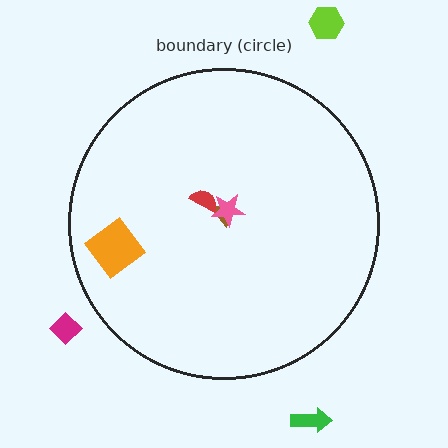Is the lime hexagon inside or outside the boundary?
Outside.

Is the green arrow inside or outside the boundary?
Outside.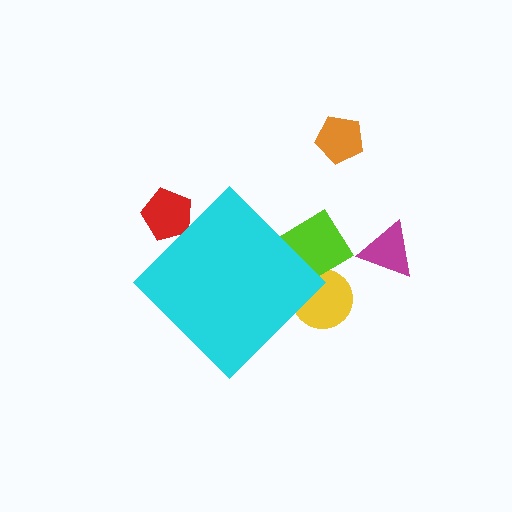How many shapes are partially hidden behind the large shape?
3 shapes are partially hidden.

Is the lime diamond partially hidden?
Yes, the lime diamond is partially hidden behind the cyan diamond.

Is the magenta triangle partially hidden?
No, the magenta triangle is fully visible.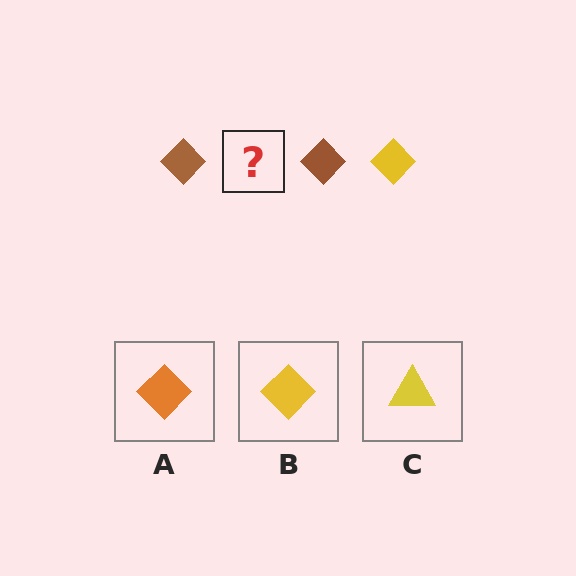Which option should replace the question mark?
Option B.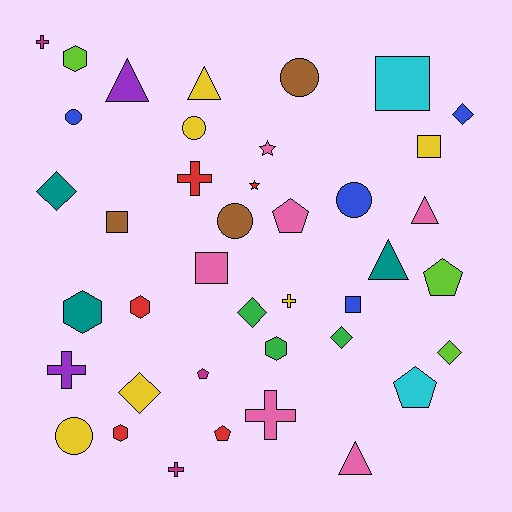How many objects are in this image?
There are 40 objects.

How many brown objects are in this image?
There are 3 brown objects.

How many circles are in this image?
There are 6 circles.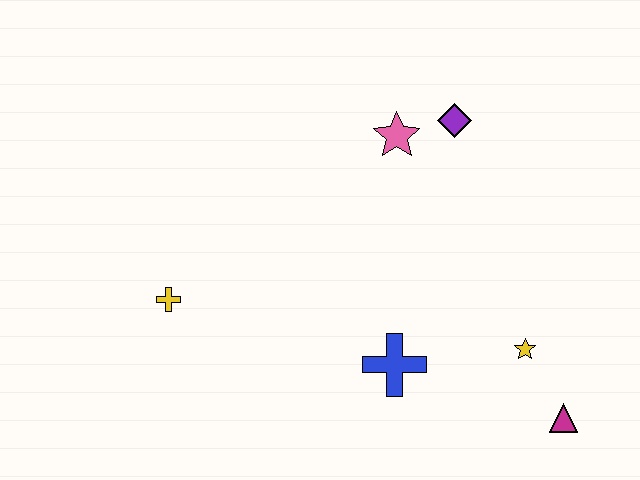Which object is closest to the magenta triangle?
The yellow star is closest to the magenta triangle.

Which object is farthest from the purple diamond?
The yellow cross is farthest from the purple diamond.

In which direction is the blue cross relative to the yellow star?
The blue cross is to the left of the yellow star.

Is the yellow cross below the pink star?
Yes